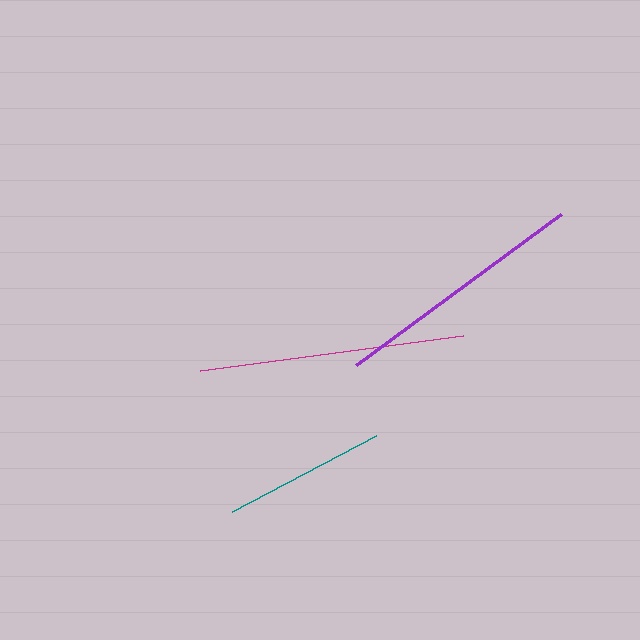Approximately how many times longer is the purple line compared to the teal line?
The purple line is approximately 1.6 times the length of the teal line.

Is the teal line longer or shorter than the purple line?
The purple line is longer than the teal line.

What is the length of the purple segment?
The purple segment is approximately 254 pixels long.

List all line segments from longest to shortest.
From longest to shortest: magenta, purple, teal.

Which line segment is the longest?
The magenta line is the longest at approximately 265 pixels.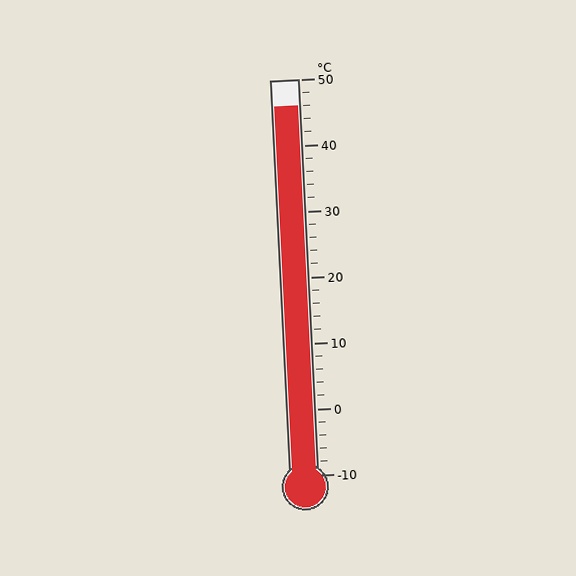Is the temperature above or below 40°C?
The temperature is above 40°C.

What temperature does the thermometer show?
The thermometer shows approximately 46°C.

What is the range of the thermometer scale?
The thermometer scale ranges from -10°C to 50°C.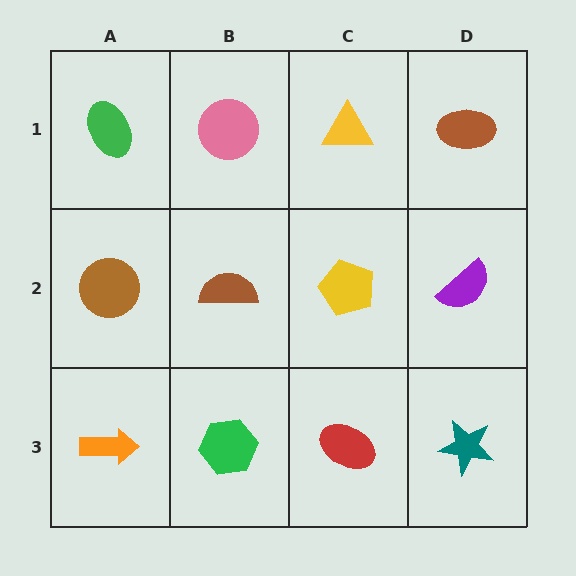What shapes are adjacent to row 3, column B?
A brown semicircle (row 2, column B), an orange arrow (row 3, column A), a red ellipse (row 3, column C).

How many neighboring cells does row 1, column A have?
2.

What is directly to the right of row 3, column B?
A red ellipse.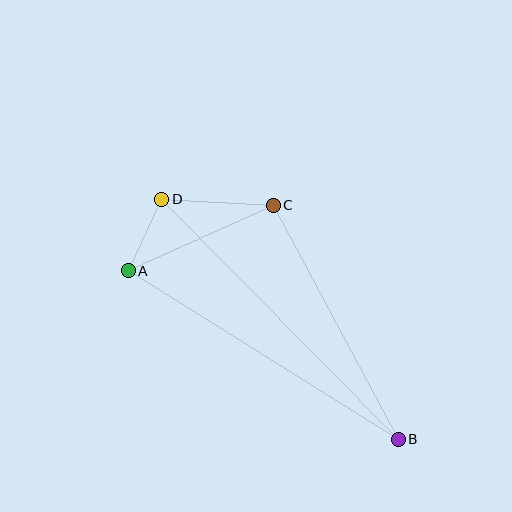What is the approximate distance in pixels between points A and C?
The distance between A and C is approximately 159 pixels.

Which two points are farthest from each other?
Points B and D are farthest from each other.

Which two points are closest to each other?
Points A and D are closest to each other.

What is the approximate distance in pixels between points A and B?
The distance between A and B is approximately 318 pixels.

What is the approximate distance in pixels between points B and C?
The distance between B and C is approximately 265 pixels.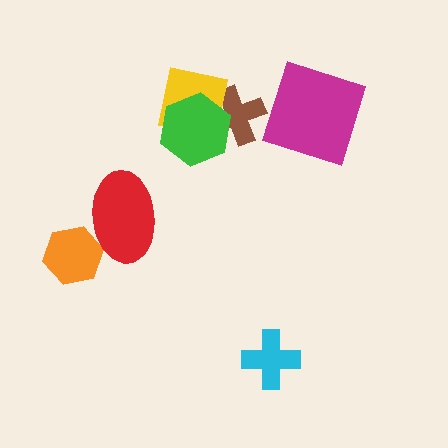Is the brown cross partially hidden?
Yes, it is partially covered by another shape.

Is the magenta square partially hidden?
No, no other shape covers it.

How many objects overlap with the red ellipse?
1 object overlaps with the red ellipse.